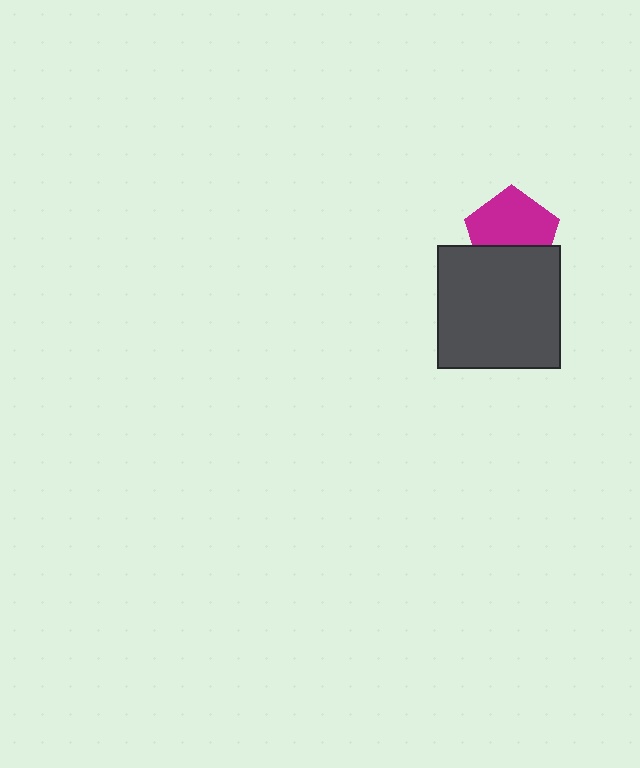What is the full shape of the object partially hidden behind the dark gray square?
The partially hidden object is a magenta pentagon.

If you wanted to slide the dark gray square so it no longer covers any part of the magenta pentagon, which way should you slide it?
Slide it down — that is the most direct way to separate the two shapes.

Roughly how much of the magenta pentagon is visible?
Most of it is visible (roughly 66%).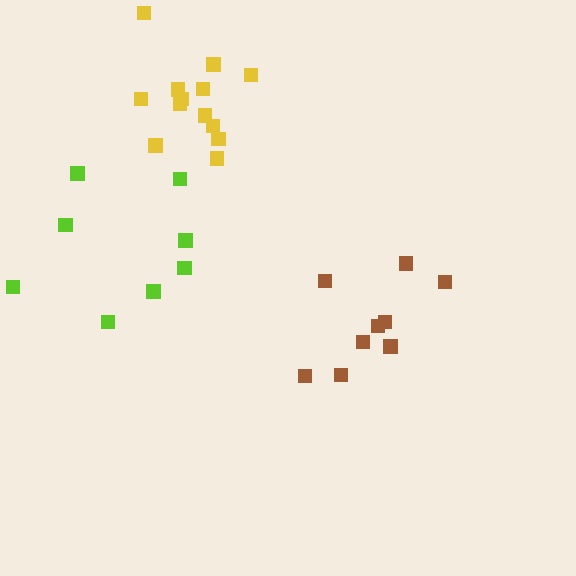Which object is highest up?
The yellow cluster is topmost.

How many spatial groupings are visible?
There are 3 spatial groupings.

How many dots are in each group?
Group 1: 8 dots, Group 2: 9 dots, Group 3: 13 dots (30 total).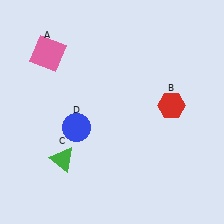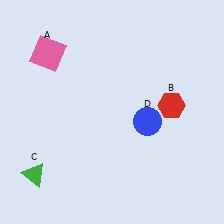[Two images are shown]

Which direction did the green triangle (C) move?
The green triangle (C) moved left.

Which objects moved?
The objects that moved are: the green triangle (C), the blue circle (D).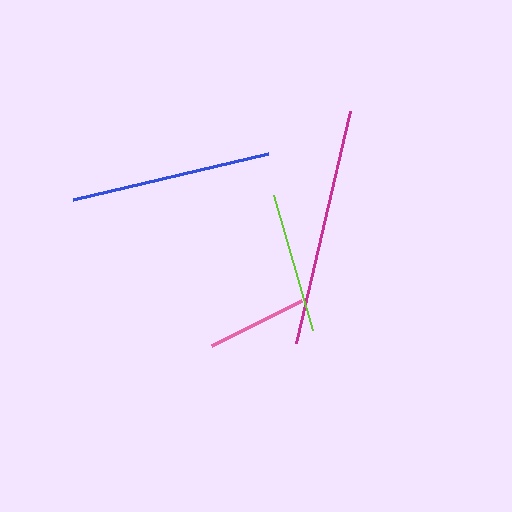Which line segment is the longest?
The magenta line is the longest at approximately 239 pixels.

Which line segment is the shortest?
The pink line is the shortest at approximately 102 pixels.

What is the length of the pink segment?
The pink segment is approximately 102 pixels long.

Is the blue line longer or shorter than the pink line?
The blue line is longer than the pink line.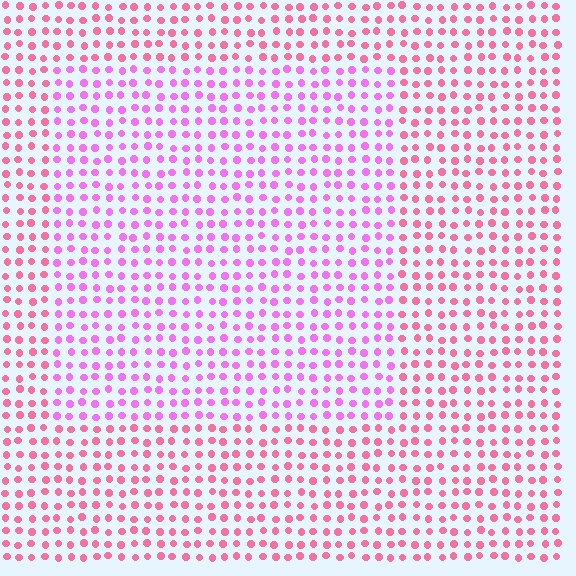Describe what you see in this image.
The image is filled with small pink elements in a uniform arrangement. A rectangle-shaped region is visible where the elements are tinted to a slightly different hue, forming a subtle color boundary.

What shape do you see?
I see a rectangle.